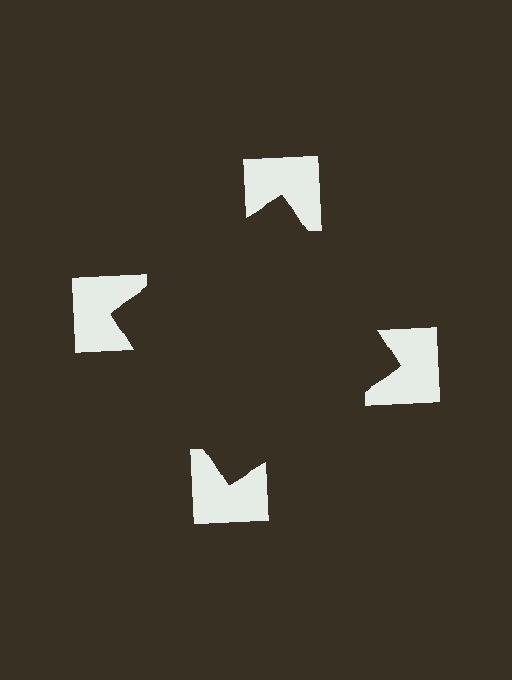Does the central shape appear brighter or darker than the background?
It typically appears slightly darker than the background, even though no actual brightness change is drawn.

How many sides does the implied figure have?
4 sides.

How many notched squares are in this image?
There are 4 — one at each vertex of the illusory square.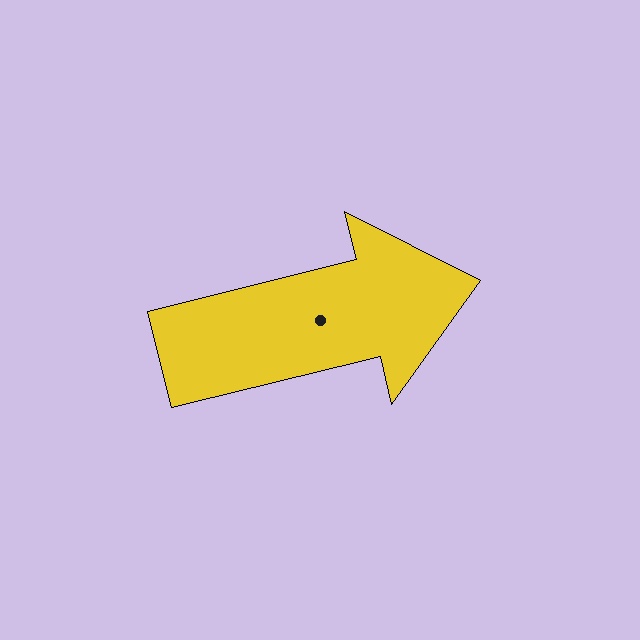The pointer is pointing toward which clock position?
Roughly 3 o'clock.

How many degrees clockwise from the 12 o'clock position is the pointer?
Approximately 76 degrees.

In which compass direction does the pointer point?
East.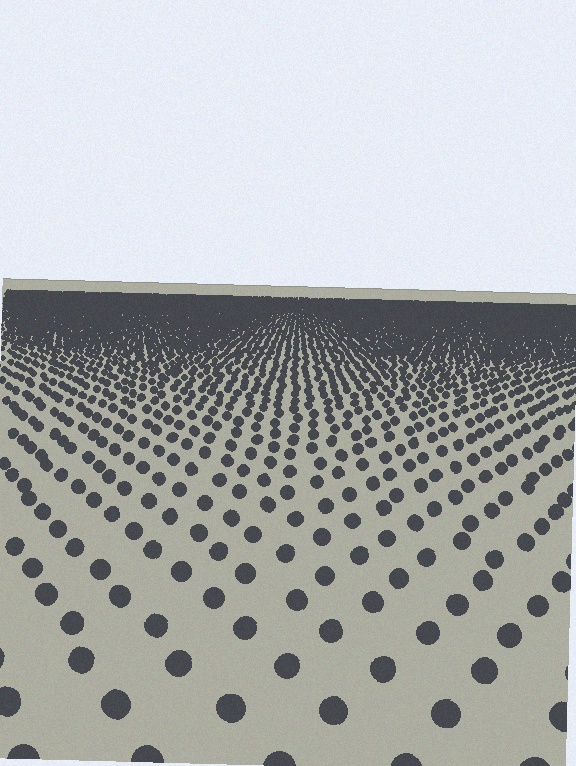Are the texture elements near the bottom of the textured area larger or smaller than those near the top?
Larger. Near the bottom, elements are closer to the viewer and appear at a bigger on-screen size.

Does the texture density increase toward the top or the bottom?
Density increases toward the top.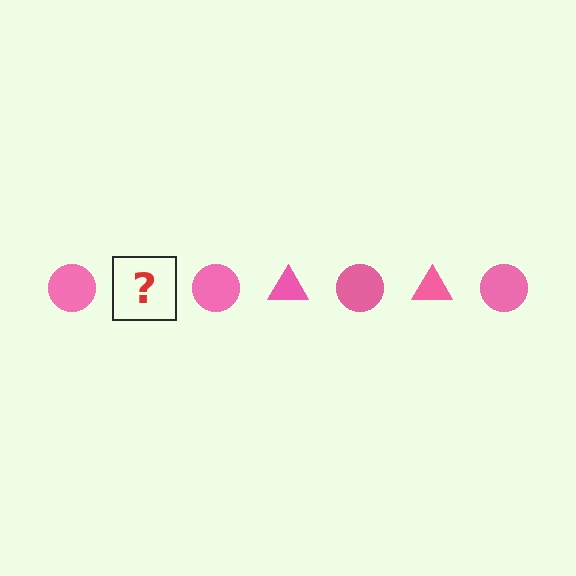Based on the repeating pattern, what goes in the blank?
The blank should be a pink triangle.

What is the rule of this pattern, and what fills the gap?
The rule is that the pattern cycles through circle, triangle shapes in pink. The gap should be filled with a pink triangle.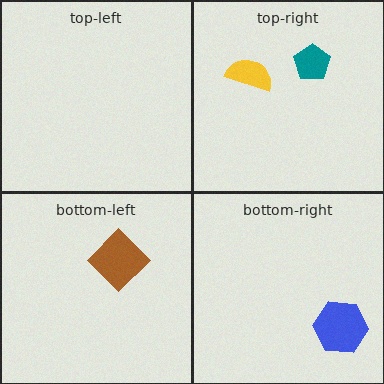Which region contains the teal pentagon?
The top-right region.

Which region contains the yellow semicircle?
The top-right region.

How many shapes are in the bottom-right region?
1.